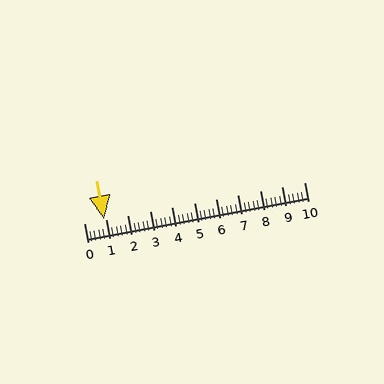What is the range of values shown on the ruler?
The ruler shows values from 0 to 10.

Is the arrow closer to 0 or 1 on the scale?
The arrow is closer to 1.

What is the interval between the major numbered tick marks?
The major tick marks are spaced 1 units apart.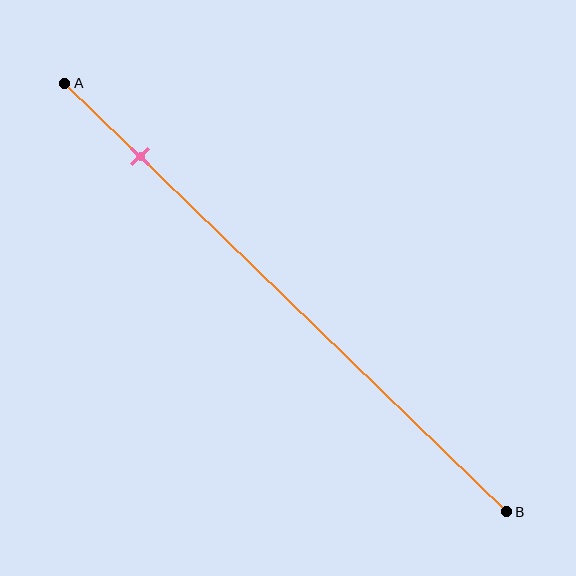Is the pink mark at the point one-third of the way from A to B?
No, the mark is at about 15% from A, not at the 33% one-third point.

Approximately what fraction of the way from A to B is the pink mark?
The pink mark is approximately 15% of the way from A to B.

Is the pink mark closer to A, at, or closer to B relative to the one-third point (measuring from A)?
The pink mark is closer to point A than the one-third point of segment AB.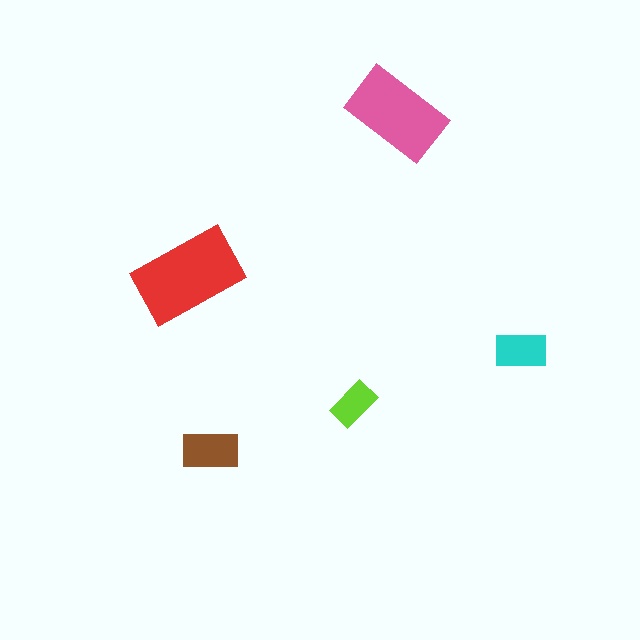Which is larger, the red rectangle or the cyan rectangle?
The red one.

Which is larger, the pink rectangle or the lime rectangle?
The pink one.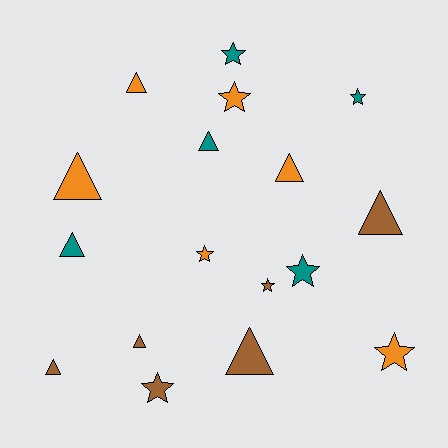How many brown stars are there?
There are 2 brown stars.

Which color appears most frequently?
Brown, with 6 objects.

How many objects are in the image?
There are 17 objects.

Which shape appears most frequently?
Triangle, with 9 objects.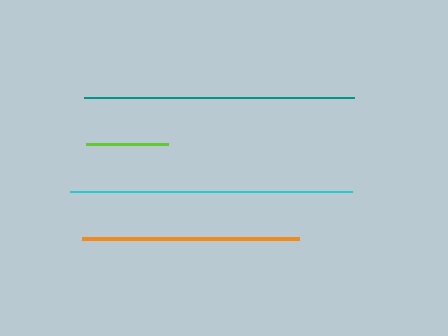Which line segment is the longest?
The cyan line is the longest at approximately 282 pixels.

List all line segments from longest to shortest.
From longest to shortest: cyan, teal, orange, lime.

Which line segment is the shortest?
The lime line is the shortest at approximately 83 pixels.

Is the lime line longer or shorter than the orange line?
The orange line is longer than the lime line.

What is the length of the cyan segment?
The cyan segment is approximately 282 pixels long.